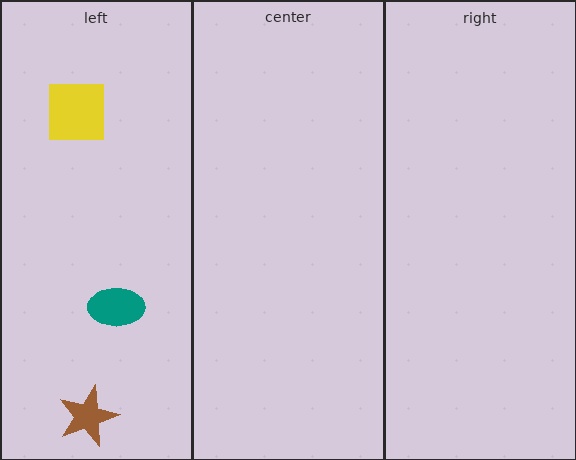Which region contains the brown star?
The left region.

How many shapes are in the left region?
3.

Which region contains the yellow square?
The left region.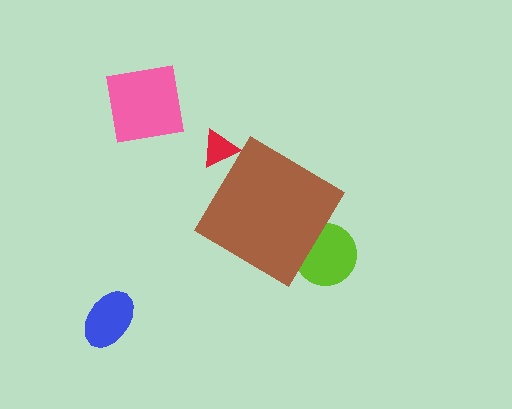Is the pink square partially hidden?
No, the pink square is fully visible.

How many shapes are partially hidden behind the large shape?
2 shapes are partially hidden.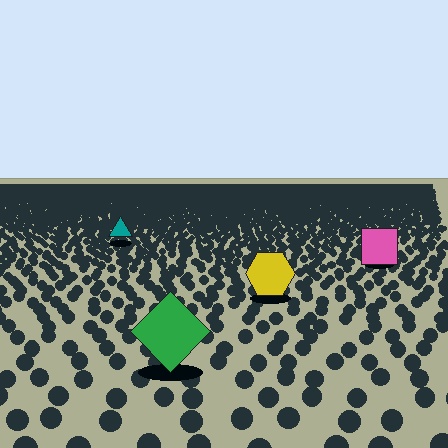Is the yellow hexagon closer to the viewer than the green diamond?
No. The green diamond is closer — you can tell from the texture gradient: the ground texture is coarser near it.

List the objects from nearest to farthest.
From nearest to farthest: the green diamond, the yellow hexagon, the pink square, the teal triangle.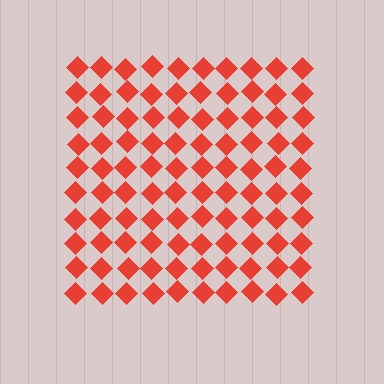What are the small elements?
The small elements are diamonds.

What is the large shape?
The large shape is a square.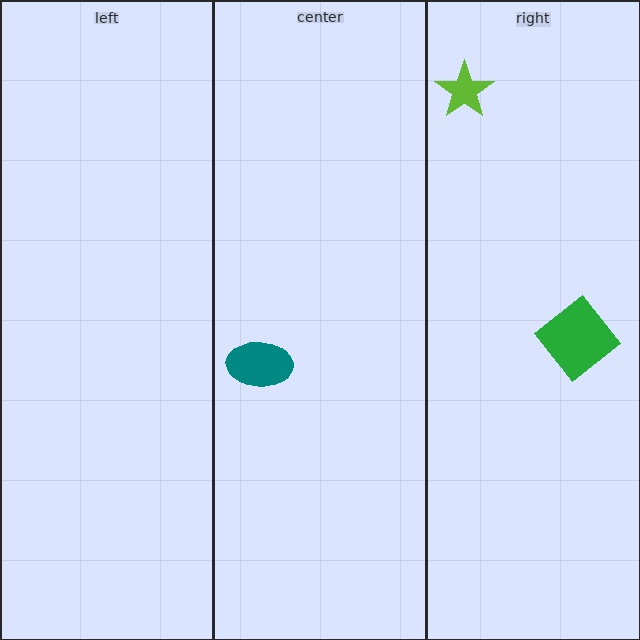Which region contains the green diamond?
The right region.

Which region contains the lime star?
The right region.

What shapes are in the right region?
The lime star, the green diamond.